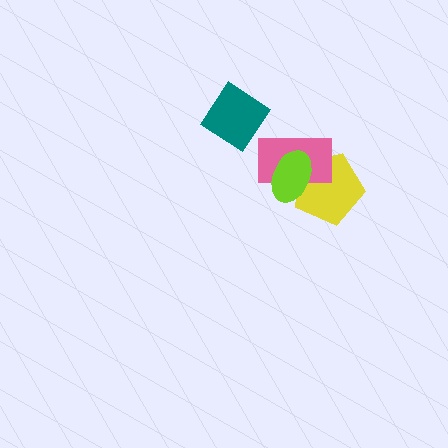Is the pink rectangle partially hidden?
Yes, it is partially covered by another shape.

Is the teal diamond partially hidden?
No, no other shape covers it.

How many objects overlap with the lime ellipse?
2 objects overlap with the lime ellipse.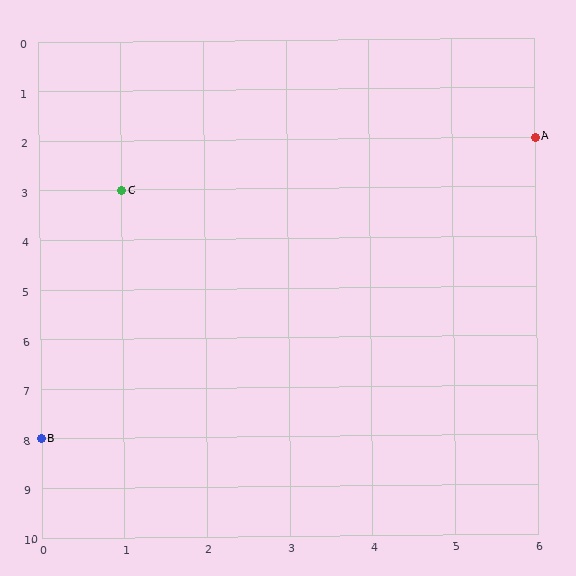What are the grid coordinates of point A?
Point A is at grid coordinates (6, 2).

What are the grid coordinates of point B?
Point B is at grid coordinates (0, 8).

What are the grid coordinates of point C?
Point C is at grid coordinates (1, 3).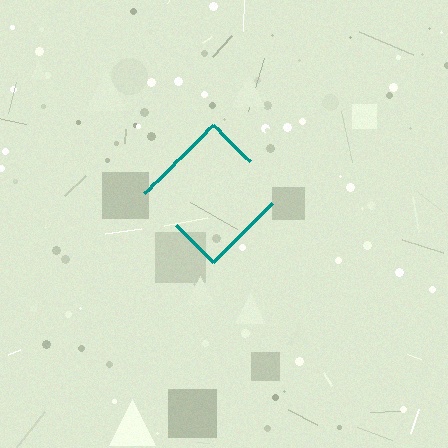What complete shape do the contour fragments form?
The contour fragments form a diamond.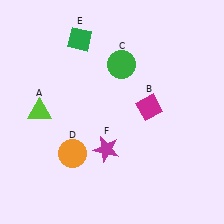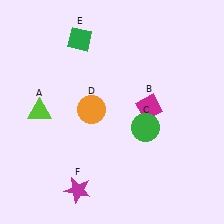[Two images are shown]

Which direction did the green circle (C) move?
The green circle (C) moved down.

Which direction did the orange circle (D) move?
The orange circle (D) moved up.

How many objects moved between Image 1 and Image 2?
3 objects moved between the two images.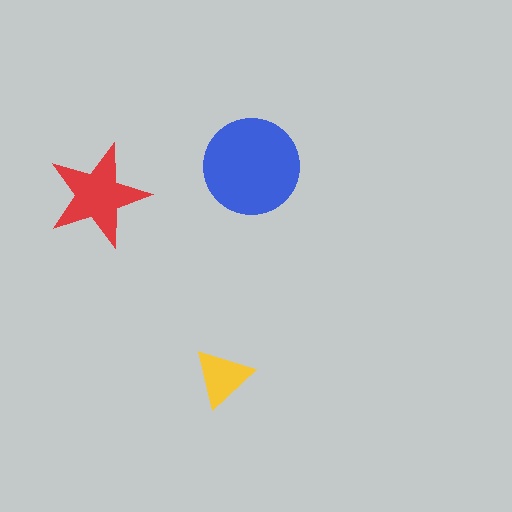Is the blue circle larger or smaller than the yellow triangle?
Larger.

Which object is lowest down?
The yellow triangle is bottommost.